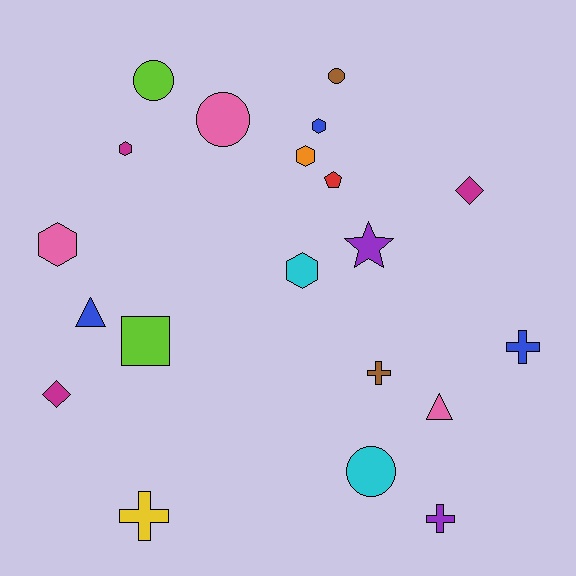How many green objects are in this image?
There are no green objects.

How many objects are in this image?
There are 20 objects.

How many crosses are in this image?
There are 4 crosses.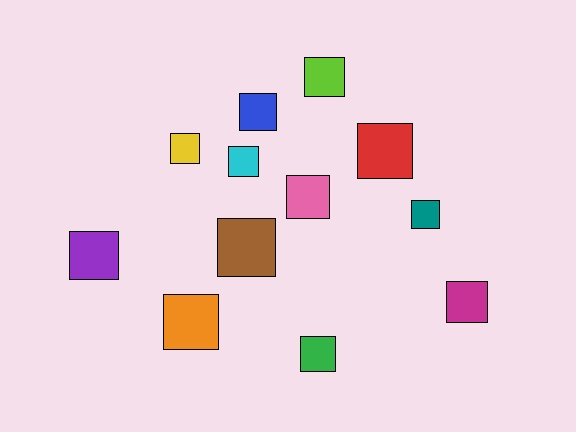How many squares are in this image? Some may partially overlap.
There are 12 squares.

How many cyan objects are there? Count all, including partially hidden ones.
There is 1 cyan object.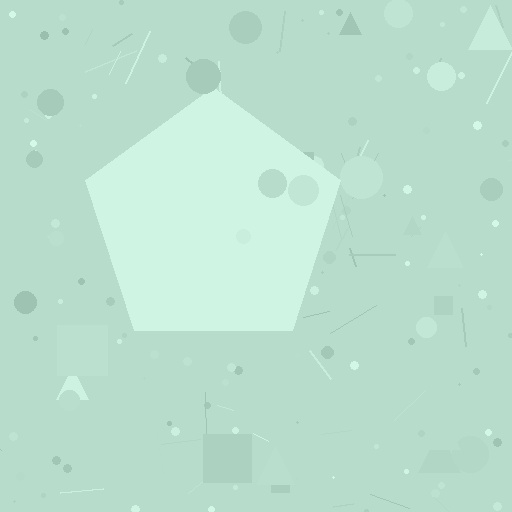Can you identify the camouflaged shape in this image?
The camouflaged shape is a pentagon.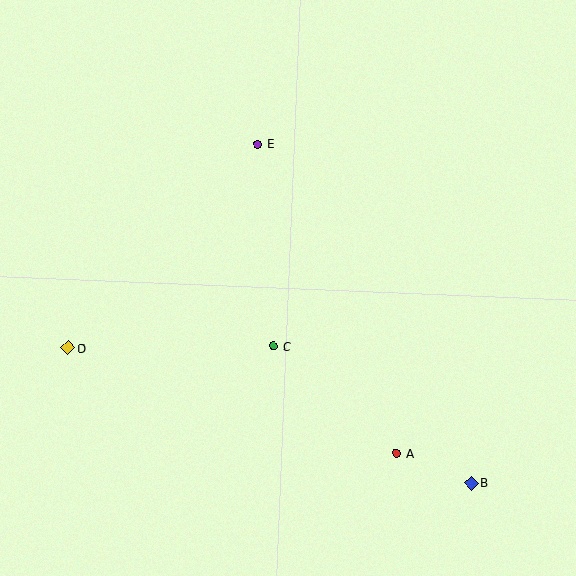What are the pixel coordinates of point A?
Point A is at (397, 453).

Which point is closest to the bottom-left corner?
Point D is closest to the bottom-left corner.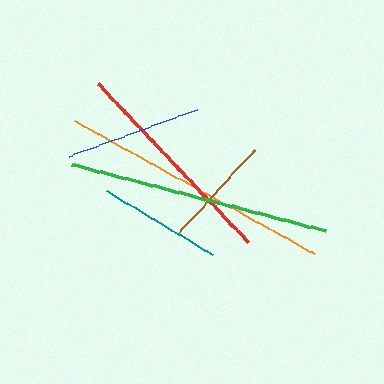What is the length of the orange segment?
The orange segment is approximately 275 pixels long.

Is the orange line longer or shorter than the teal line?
The orange line is longer than the teal line.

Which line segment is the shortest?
The brown line is the shortest at approximately 113 pixels.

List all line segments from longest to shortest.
From longest to shortest: orange, green, red, blue, teal, brown.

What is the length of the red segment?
The red segment is approximately 219 pixels long.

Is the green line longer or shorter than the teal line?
The green line is longer than the teal line.